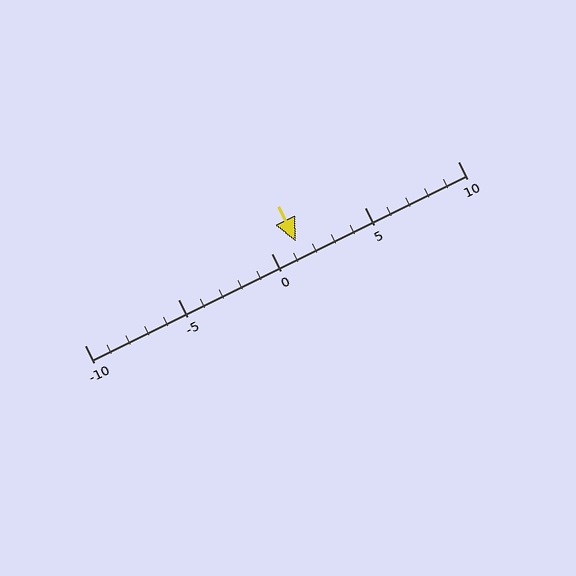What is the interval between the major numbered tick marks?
The major tick marks are spaced 5 units apart.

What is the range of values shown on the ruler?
The ruler shows values from -10 to 10.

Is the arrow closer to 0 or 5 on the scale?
The arrow is closer to 0.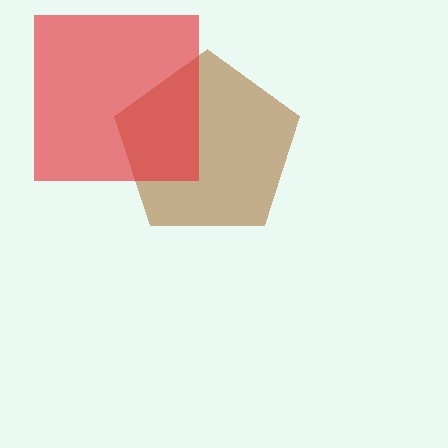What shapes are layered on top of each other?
The layered shapes are: a brown pentagon, a red square.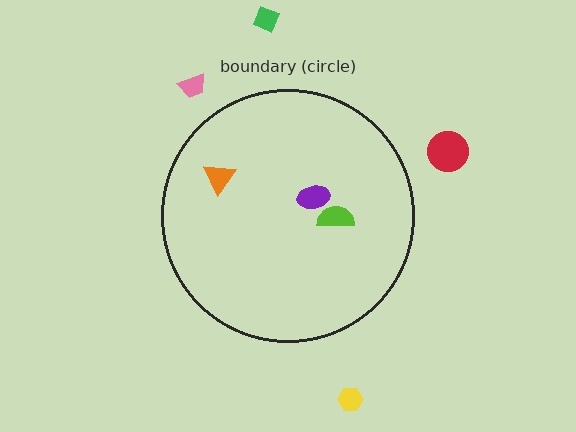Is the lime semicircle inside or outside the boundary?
Inside.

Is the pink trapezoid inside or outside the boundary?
Outside.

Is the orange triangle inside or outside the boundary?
Inside.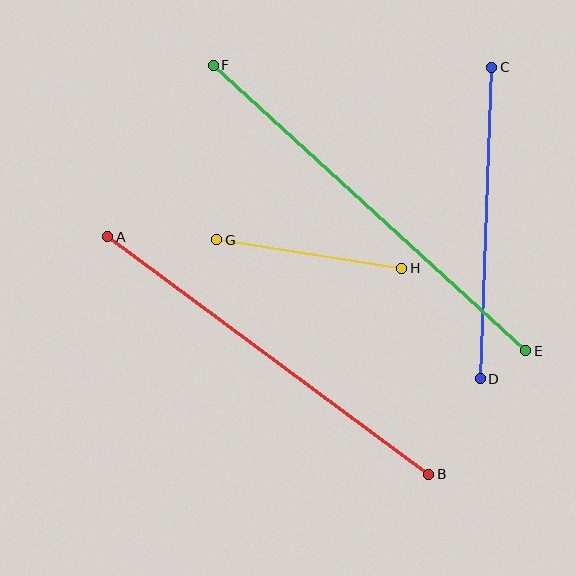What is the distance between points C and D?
The distance is approximately 311 pixels.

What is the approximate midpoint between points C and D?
The midpoint is at approximately (486, 223) pixels.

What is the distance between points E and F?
The distance is approximately 423 pixels.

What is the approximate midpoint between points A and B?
The midpoint is at approximately (268, 356) pixels.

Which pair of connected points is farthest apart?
Points E and F are farthest apart.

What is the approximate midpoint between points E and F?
The midpoint is at approximately (369, 208) pixels.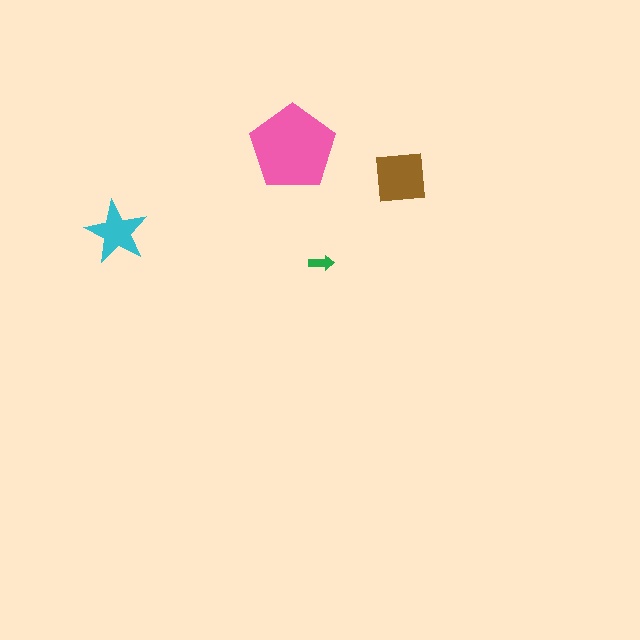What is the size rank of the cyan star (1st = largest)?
3rd.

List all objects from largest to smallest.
The pink pentagon, the brown square, the cyan star, the green arrow.